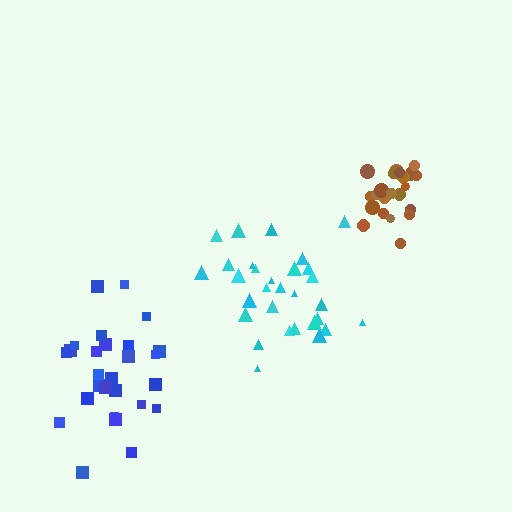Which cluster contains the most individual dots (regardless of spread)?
Cyan (30).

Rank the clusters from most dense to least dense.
brown, blue, cyan.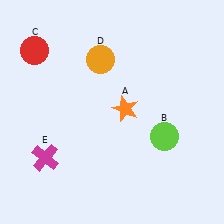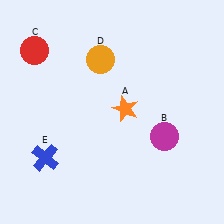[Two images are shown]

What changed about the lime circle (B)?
In Image 1, B is lime. In Image 2, it changed to magenta.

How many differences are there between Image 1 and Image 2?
There are 2 differences between the two images.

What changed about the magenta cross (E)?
In Image 1, E is magenta. In Image 2, it changed to blue.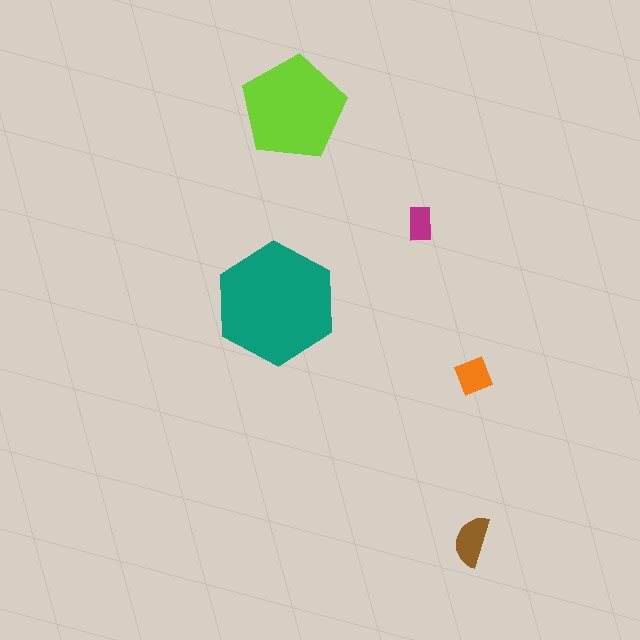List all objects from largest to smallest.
The teal hexagon, the lime pentagon, the brown semicircle, the orange square, the magenta rectangle.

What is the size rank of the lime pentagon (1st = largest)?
2nd.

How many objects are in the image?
There are 5 objects in the image.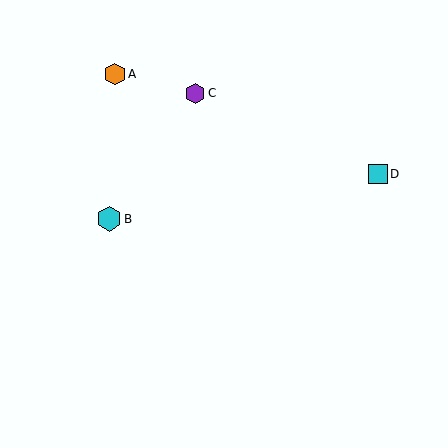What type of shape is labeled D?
Shape D is a cyan square.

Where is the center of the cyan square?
The center of the cyan square is at (378, 174).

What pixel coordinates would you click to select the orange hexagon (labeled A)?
Click at (115, 74) to select the orange hexagon A.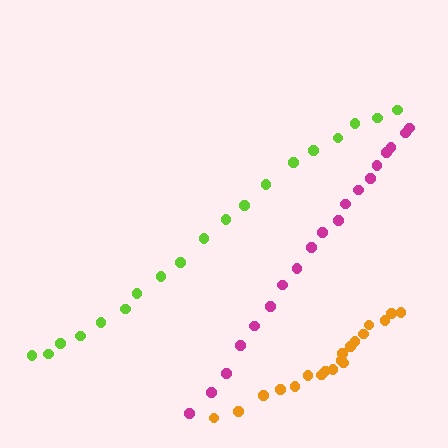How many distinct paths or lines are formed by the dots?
There are 3 distinct paths.